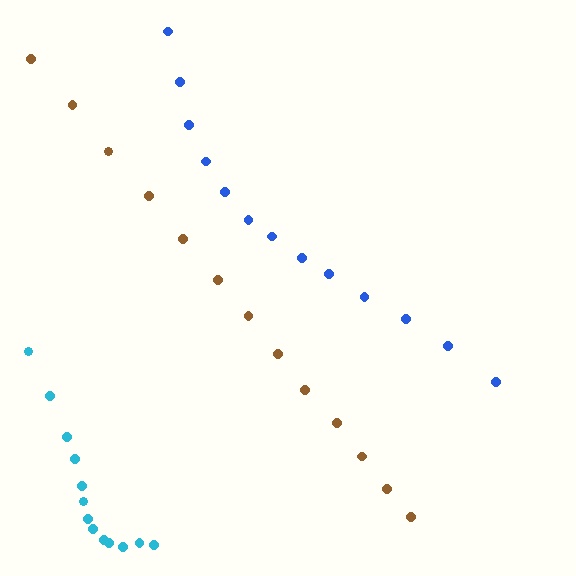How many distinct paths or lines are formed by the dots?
There are 3 distinct paths.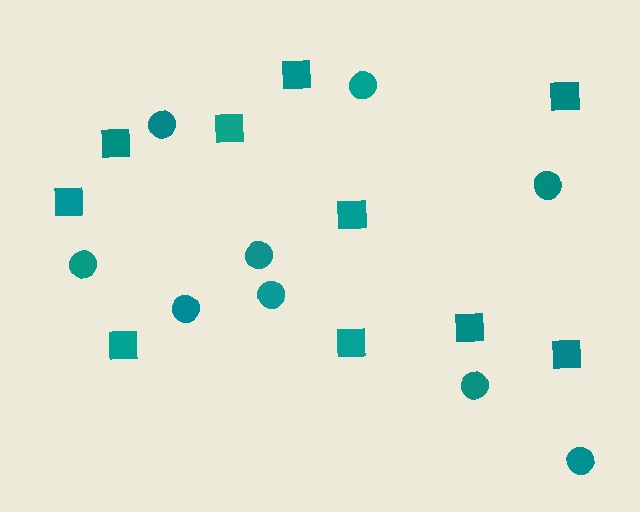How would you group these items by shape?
There are 2 groups: one group of squares (10) and one group of circles (9).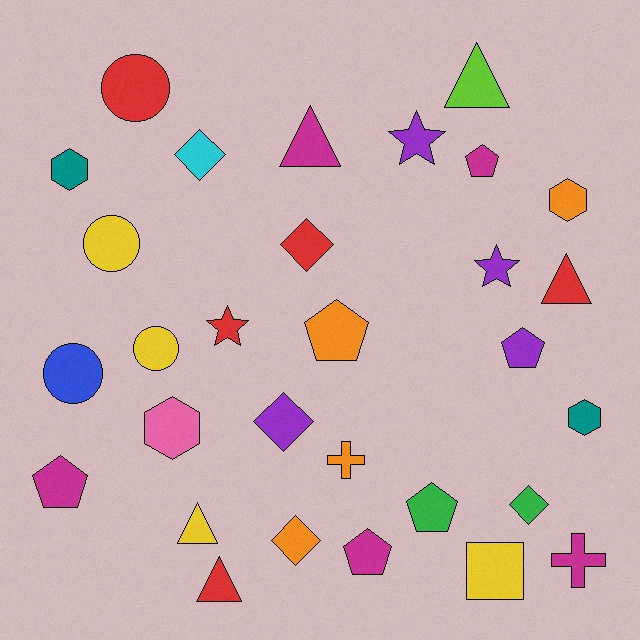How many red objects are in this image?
There are 5 red objects.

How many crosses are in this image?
There are 2 crosses.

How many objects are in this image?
There are 30 objects.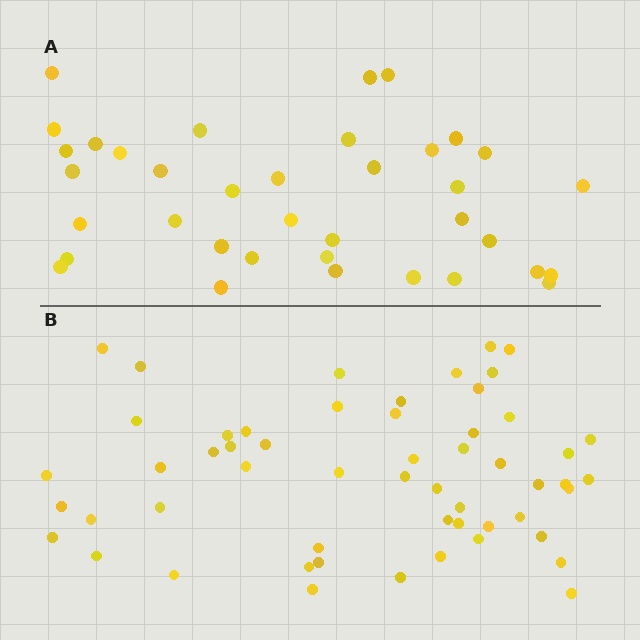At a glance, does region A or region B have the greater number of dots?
Region B (the bottom region) has more dots.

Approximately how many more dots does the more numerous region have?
Region B has approximately 20 more dots than region A.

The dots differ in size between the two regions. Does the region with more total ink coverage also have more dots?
No. Region A has more total ink coverage because its dots are larger, but region B actually contains more individual dots. Total area can be misleading — the number of items is what matters here.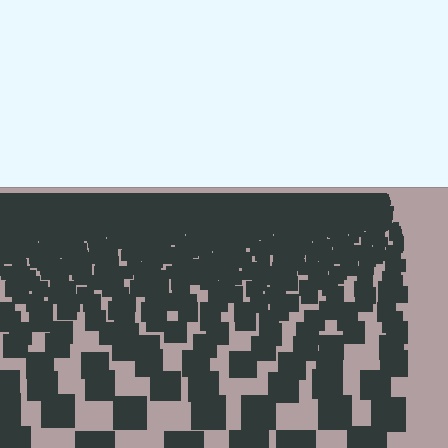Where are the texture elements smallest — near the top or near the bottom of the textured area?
Near the top.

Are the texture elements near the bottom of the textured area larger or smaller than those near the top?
Larger. Near the bottom, elements are closer to the viewer and appear at a bigger on-screen size.